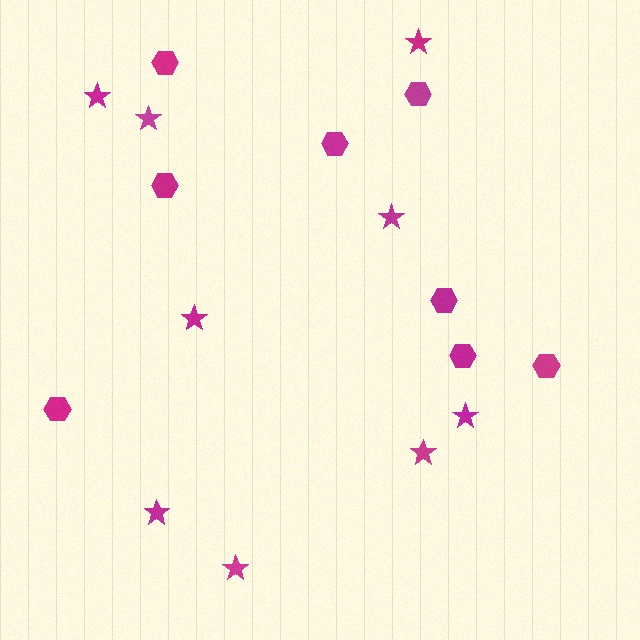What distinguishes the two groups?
There are 2 groups: one group of stars (9) and one group of hexagons (8).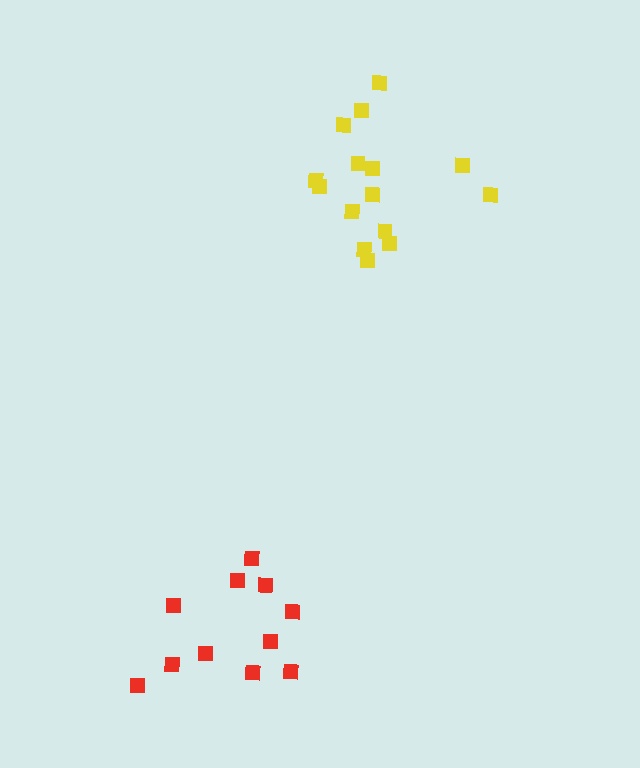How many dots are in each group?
Group 1: 15 dots, Group 2: 11 dots (26 total).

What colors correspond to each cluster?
The clusters are colored: yellow, red.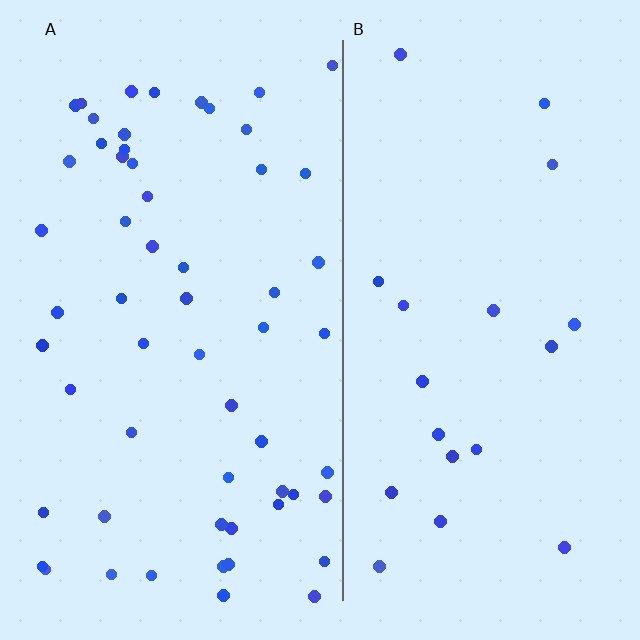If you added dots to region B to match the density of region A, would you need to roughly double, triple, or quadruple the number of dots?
Approximately triple.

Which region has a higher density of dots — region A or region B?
A (the left).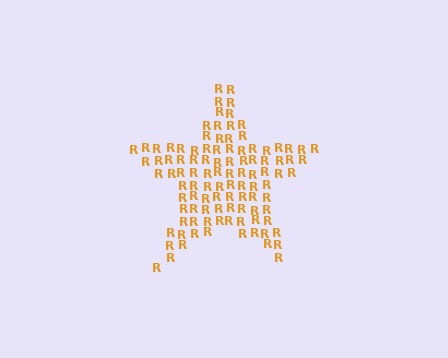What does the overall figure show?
The overall figure shows a star.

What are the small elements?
The small elements are letter R's.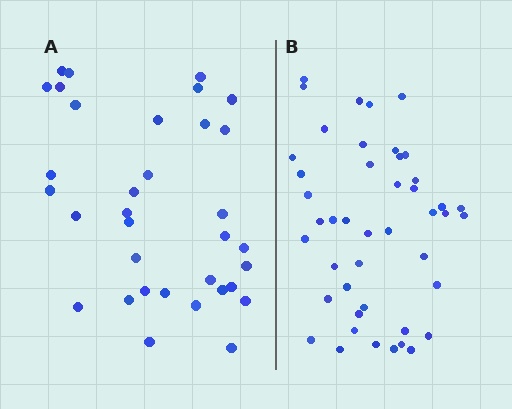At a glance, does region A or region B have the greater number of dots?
Region B (the right region) has more dots.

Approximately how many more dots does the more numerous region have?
Region B has roughly 12 or so more dots than region A.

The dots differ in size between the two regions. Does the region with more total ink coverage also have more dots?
No. Region A has more total ink coverage because its dots are larger, but region B actually contains more individual dots. Total area can be misleading — the number of items is what matters here.